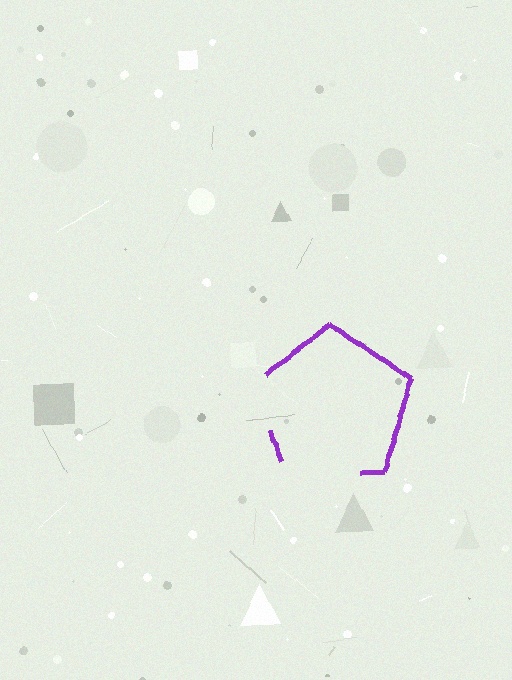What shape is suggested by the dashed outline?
The dashed outline suggests a pentagon.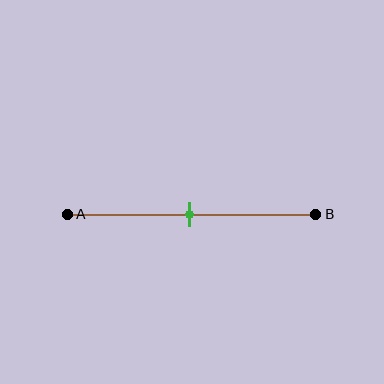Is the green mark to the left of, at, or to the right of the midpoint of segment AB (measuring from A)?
The green mark is approximately at the midpoint of segment AB.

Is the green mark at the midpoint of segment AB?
Yes, the mark is approximately at the midpoint.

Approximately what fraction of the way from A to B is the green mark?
The green mark is approximately 50% of the way from A to B.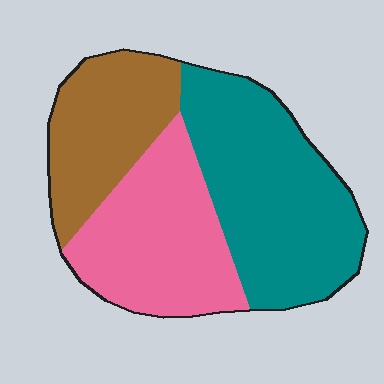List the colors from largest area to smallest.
From largest to smallest: teal, pink, brown.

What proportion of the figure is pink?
Pink takes up about one third (1/3) of the figure.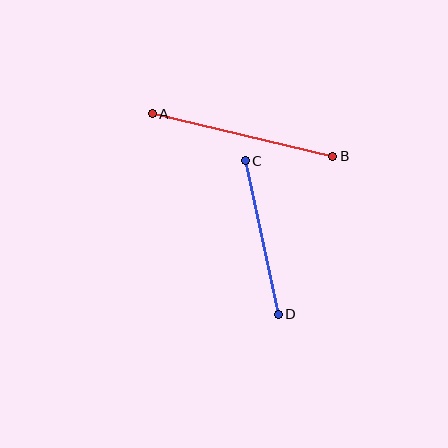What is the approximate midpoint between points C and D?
The midpoint is at approximately (262, 237) pixels.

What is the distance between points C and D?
The distance is approximately 157 pixels.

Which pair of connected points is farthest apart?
Points A and B are farthest apart.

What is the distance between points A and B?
The distance is approximately 185 pixels.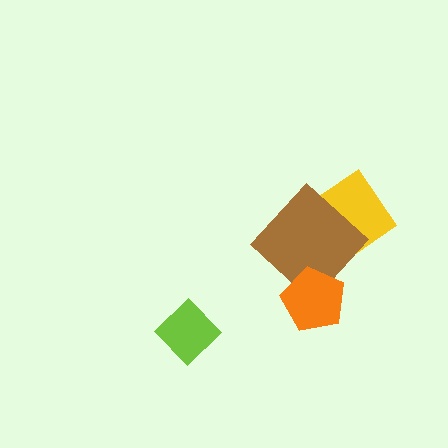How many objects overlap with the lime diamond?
0 objects overlap with the lime diamond.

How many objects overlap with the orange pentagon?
1 object overlaps with the orange pentagon.